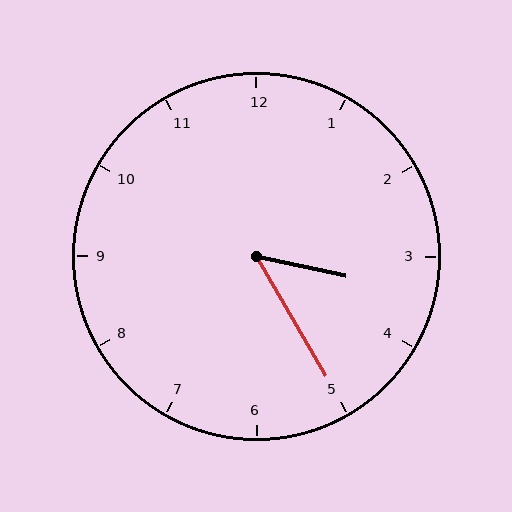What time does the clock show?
3:25.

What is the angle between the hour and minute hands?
Approximately 48 degrees.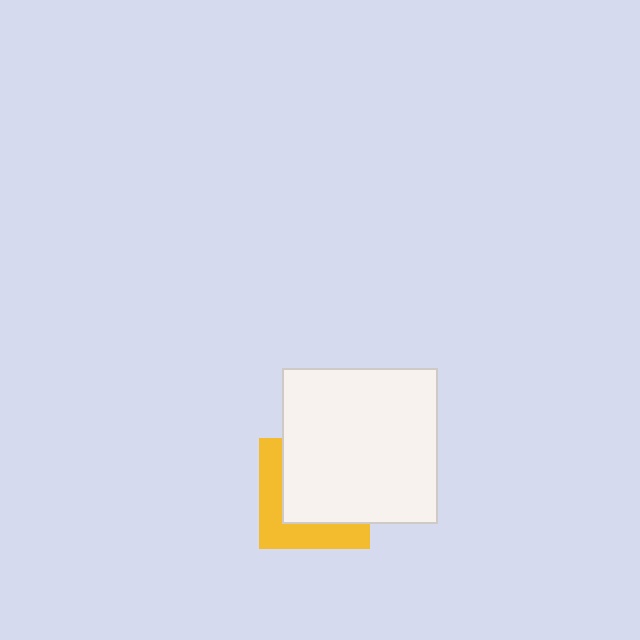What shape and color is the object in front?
The object in front is a white square.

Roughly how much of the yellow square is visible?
A small part of it is visible (roughly 39%).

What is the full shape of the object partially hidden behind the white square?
The partially hidden object is a yellow square.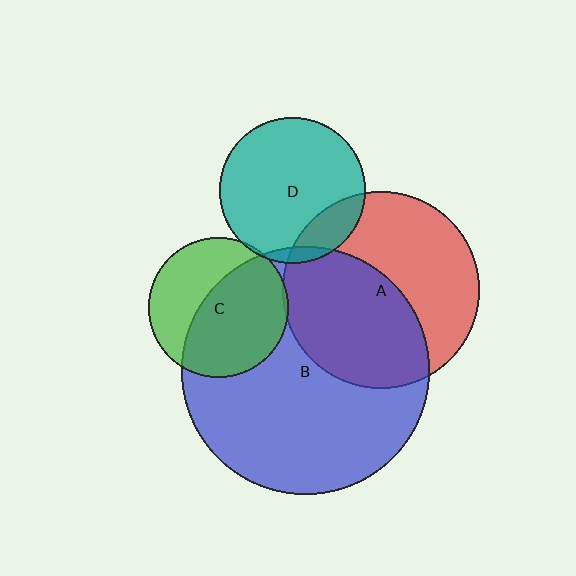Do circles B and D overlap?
Yes.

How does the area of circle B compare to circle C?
Approximately 3.1 times.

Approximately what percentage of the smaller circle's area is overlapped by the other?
Approximately 5%.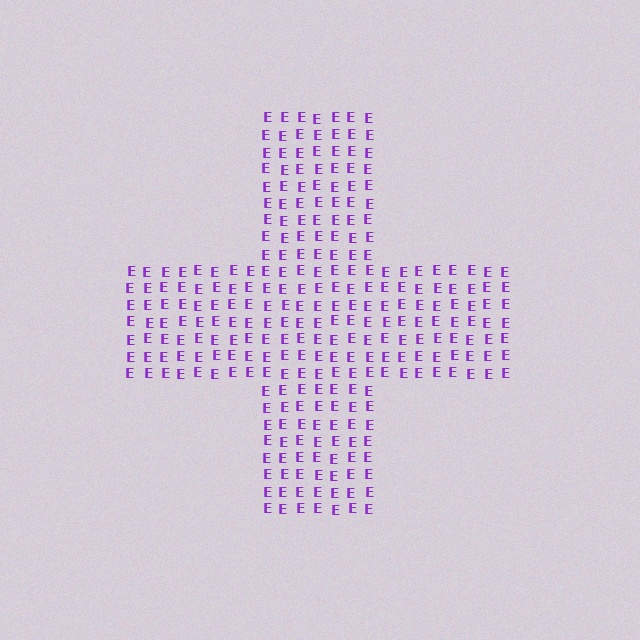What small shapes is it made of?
It is made of small letter E's.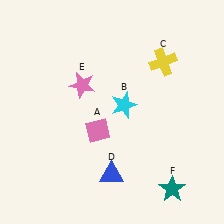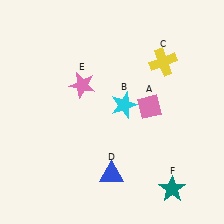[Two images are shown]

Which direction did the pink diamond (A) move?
The pink diamond (A) moved right.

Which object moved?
The pink diamond (A) moved right.